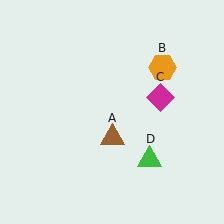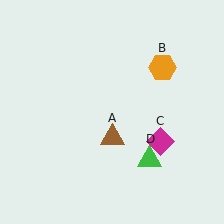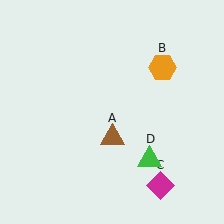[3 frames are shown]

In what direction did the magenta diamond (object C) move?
The magenta diamond (object C) moved down.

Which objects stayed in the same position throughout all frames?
Brown triangle (object A) and orange hexagon (object B) and green triangle (object D) remained stationary.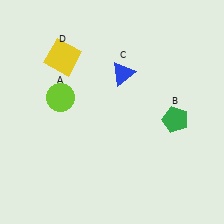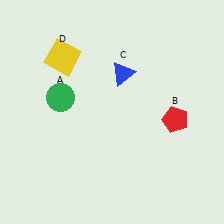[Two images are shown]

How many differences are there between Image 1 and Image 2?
There are 2 differences between the two images.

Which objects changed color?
A changed from lime to green. B changed from green to red.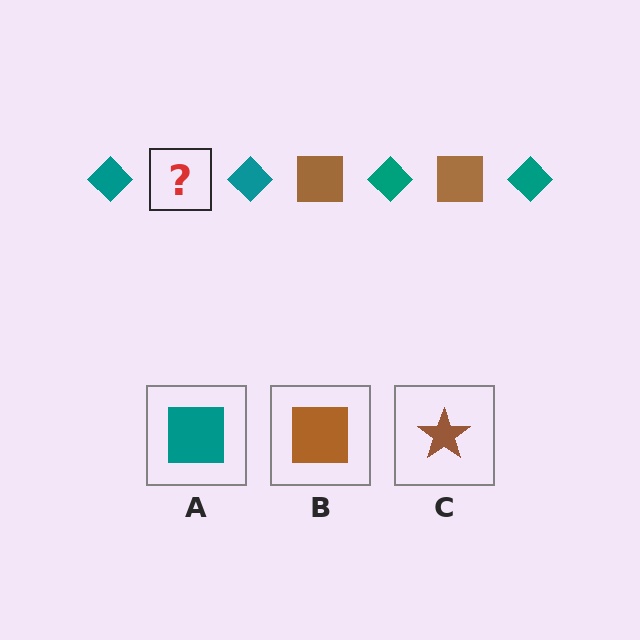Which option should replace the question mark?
Option B.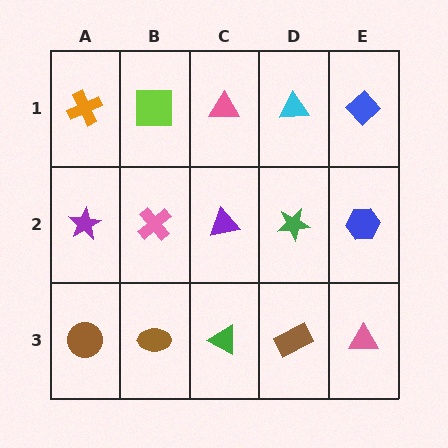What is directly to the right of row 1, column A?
A lime square.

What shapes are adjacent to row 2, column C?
A pink triangle (row 1, column C), a green triangle (row 3, column C), a pink cross (row 2, column B), a green star (row 2, column D).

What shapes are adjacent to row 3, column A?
A purple star (row 2, column A), a brown ellipse (row 3, column B).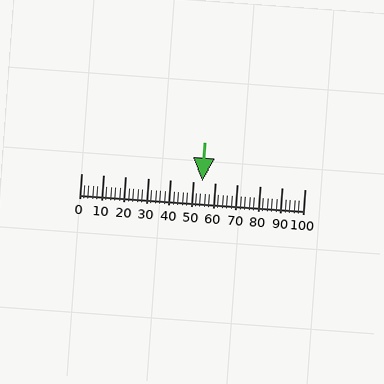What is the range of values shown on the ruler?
The ruler shows values from 0 to 100.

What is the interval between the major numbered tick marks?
The major tick marks are spaced 10 units apart.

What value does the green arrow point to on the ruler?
The green arrow points to approximately 54.